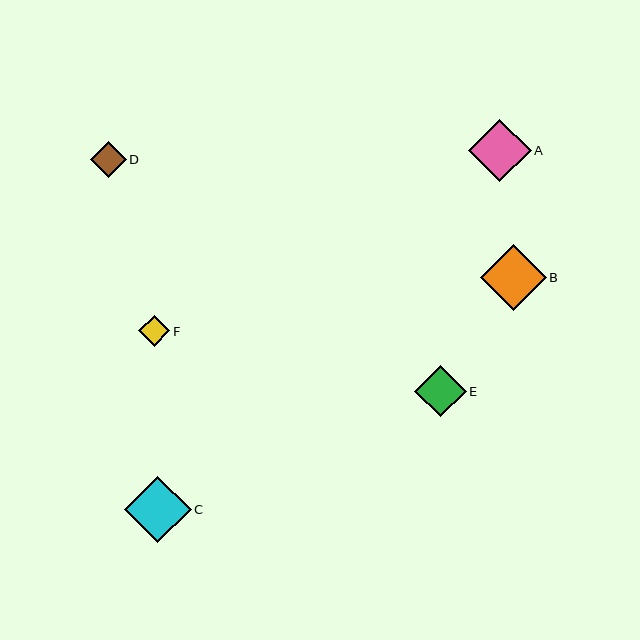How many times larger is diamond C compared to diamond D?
Diamond C is approximately 1.9 times the size of diamond D.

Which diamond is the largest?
Diamond C is the largest with a size of approximately 67 pixels.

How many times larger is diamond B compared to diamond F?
Diamond B is approximately 2.2 times the size of diamond F.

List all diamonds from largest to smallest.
From largest to smallest: C, B, A, E, D, F.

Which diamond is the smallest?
Diamond F is the smallest with a size of approximately 31 pixels.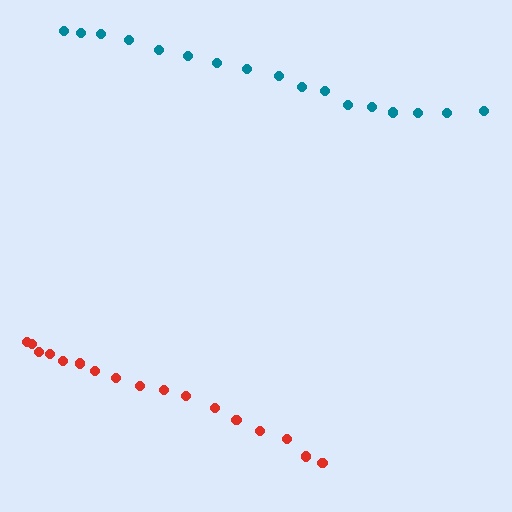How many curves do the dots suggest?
There are 2 distinct paths.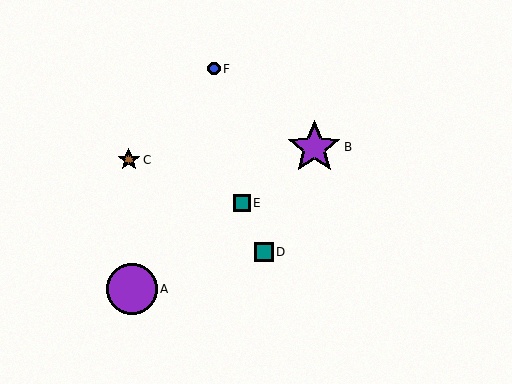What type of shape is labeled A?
Shape A is a purple circle.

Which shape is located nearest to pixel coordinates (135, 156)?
The brown star (labeled C) at (129, 160) is nearest to that location.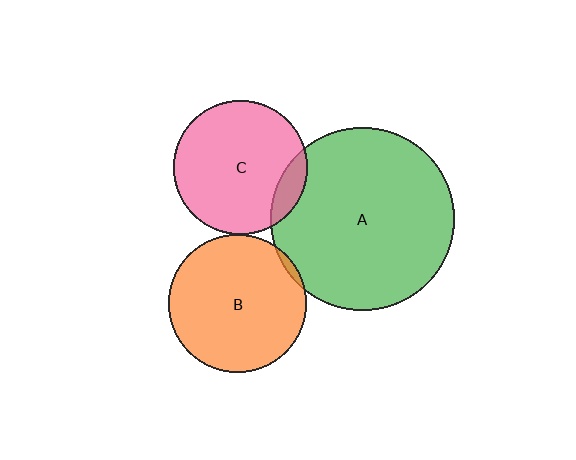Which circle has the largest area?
Circle A (green).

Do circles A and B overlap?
Yes.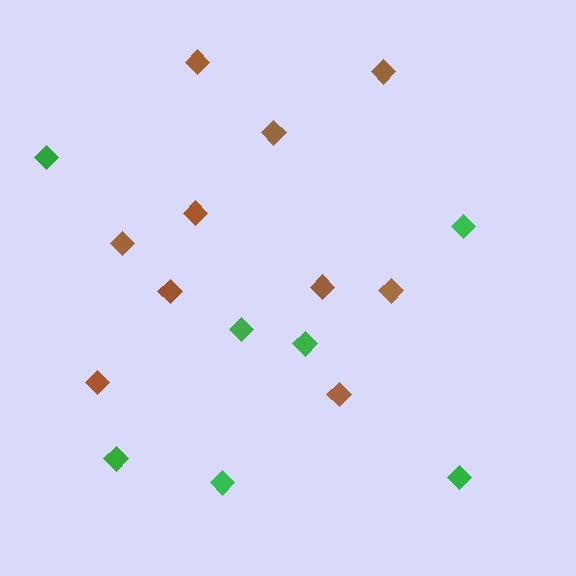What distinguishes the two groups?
There are 2 groups: one group of green diamonds (7) and one group of brown diamonds (10).